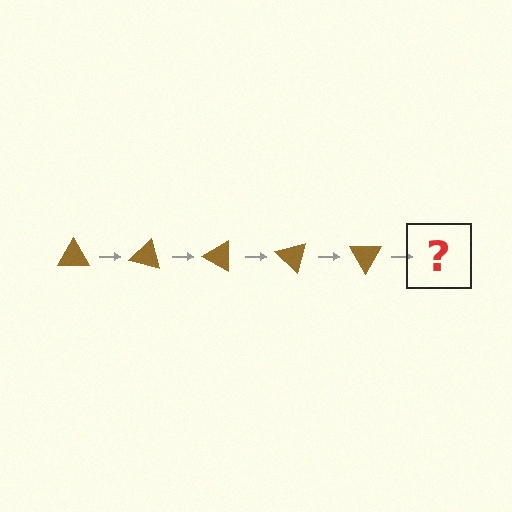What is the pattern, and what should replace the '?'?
The pattern is that the triangle rotates 15 degrees each step. The '?' should be a brown triangle rotated 75 degrees.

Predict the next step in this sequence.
The next step is a brown triangle rotated 75 degrees.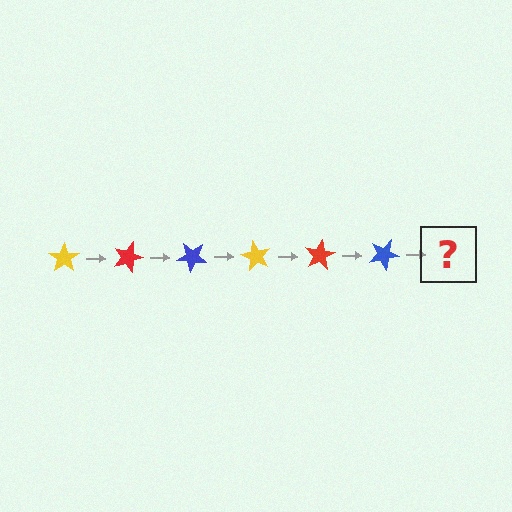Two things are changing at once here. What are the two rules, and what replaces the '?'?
The two rules are that it rotates 20 degrees each step and the color cycles through yellow, red, and blue. The '?' should be a yellow star, rotated 120 degrees from the start.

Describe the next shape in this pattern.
It should be a yellow star, rotated 120 degrees from the start.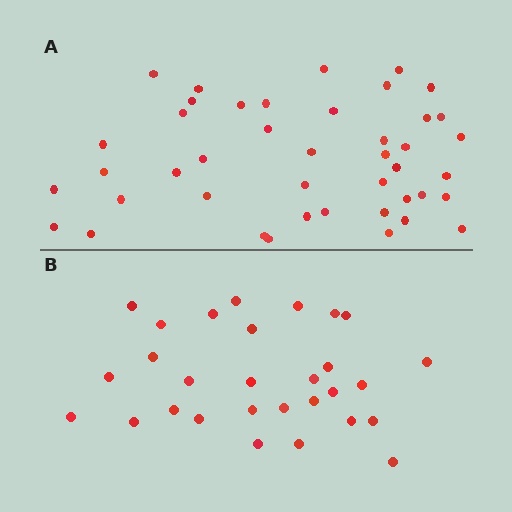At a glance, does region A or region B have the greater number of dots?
Region A (the top region) has more dots.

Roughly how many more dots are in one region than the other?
Region A has approximately 15 more dots than region B.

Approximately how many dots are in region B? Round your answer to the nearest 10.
About 30 dots. (The exact count is 29, which rounds to 30.)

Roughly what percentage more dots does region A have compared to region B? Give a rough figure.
About 50% more.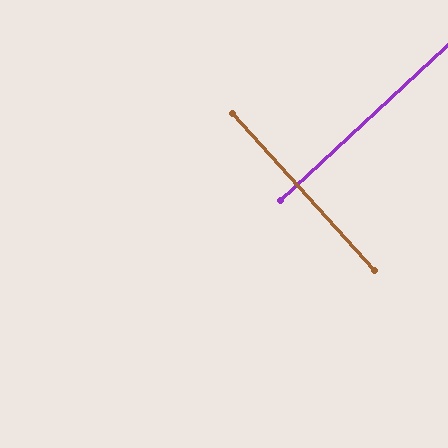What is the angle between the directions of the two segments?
Approximately 89 degrees.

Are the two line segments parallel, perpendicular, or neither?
Perpendicular — they meet at approximately 89°.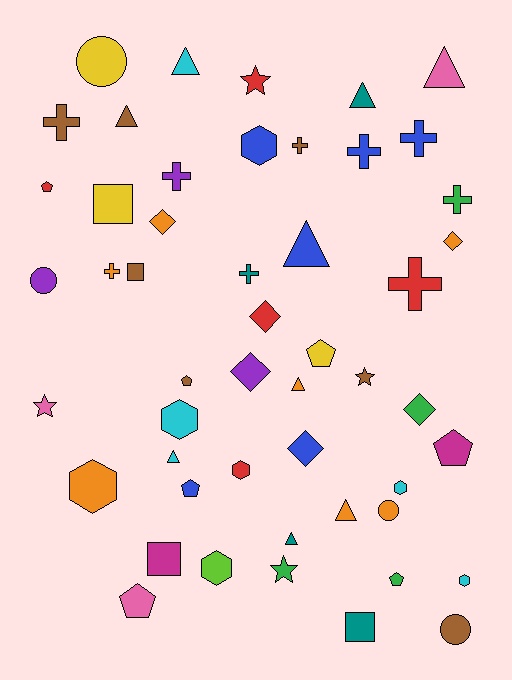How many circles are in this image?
There are 4 circles.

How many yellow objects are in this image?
There are 3 yellow objects.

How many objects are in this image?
There are 50 objects.